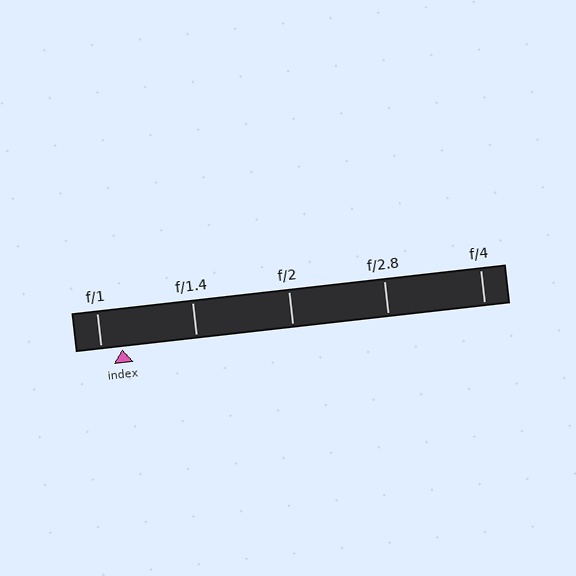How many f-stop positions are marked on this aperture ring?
There are 5 f-stop positions marked.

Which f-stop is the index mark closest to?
The index mark is closest to f/1.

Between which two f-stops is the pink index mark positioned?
The index mark is between f/1 and f/1.4.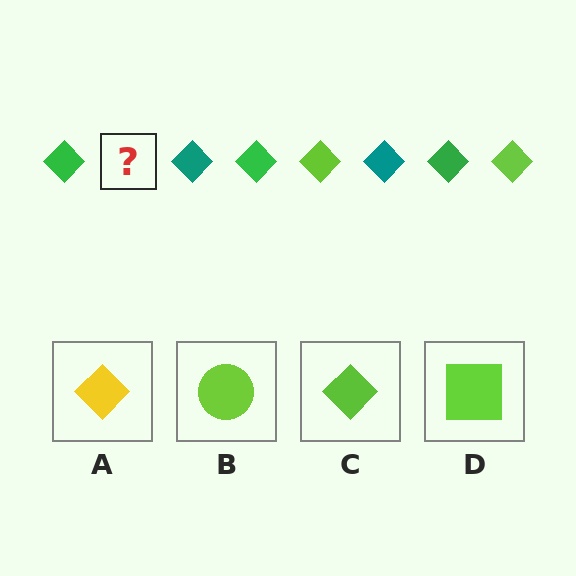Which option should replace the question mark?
Option C.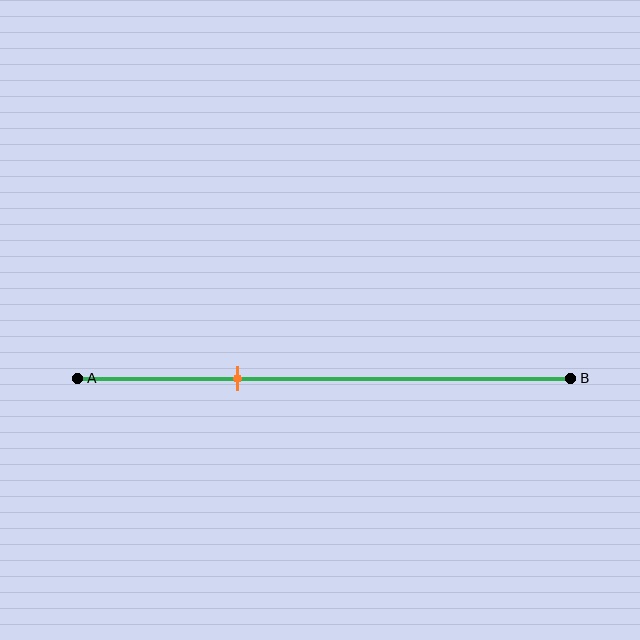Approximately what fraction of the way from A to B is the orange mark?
The orange mark is approximately 30% of the way from A to B.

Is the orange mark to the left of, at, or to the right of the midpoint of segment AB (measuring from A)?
The orange mark is to the left of the midpoint of segment AB.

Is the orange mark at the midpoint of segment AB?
No, the mark is at about 30% from A, not at the 50% midpoint.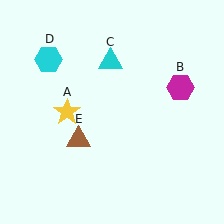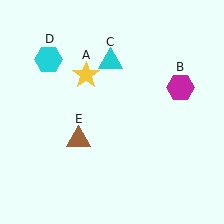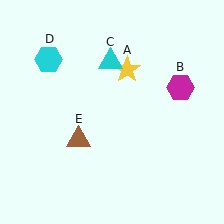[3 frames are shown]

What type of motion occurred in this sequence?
The yellow star (object A) rotated clockwise around the center of the scene.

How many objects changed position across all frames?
1 object changed position: yellow star (object A).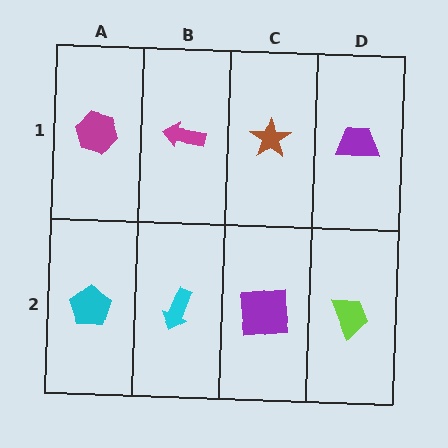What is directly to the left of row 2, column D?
A purple square.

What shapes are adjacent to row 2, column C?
A brown star (row 1, column C), a cyan arrow (row 2, column B), a lime trapezoid (row 2, column D).